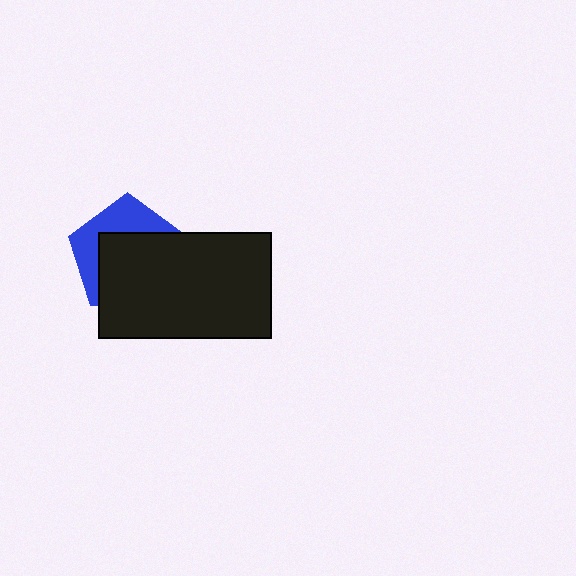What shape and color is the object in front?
The object in front is a black rectangle.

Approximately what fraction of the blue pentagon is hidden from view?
Roughly 63% of the blue pentagon is hidden behind the black rectangle.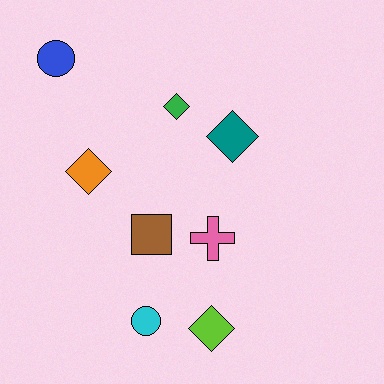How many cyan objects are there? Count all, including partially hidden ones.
There is 1 cyan object.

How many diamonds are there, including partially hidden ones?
There are 4 diamonds.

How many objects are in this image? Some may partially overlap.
There are 8 objects.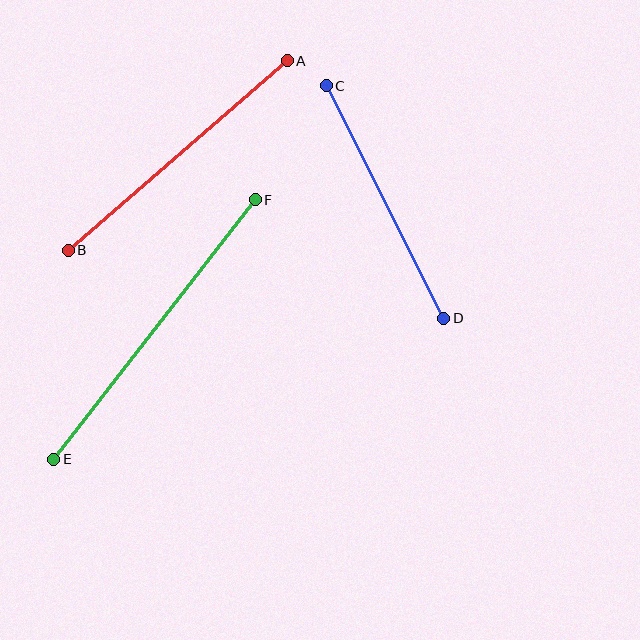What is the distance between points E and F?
The distance is approximately 328 pixels.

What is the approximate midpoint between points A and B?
The midpoint is at approximately (178, 155) pixels.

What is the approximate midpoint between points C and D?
The midpoint is at approximately (385, 202) pixels.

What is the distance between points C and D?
The distance is approximately 260 pixels.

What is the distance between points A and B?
The distance is approximately 290 pixels.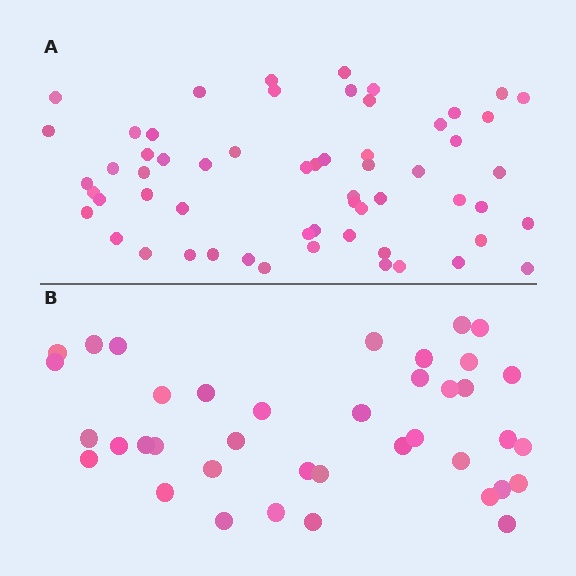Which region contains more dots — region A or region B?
Region A (the top region) has more dots.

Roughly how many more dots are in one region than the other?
Region A has approximately 20 more dots than region B.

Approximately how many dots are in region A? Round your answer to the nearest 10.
About 60 dots. (The exact count is 59, which rounds to 60.)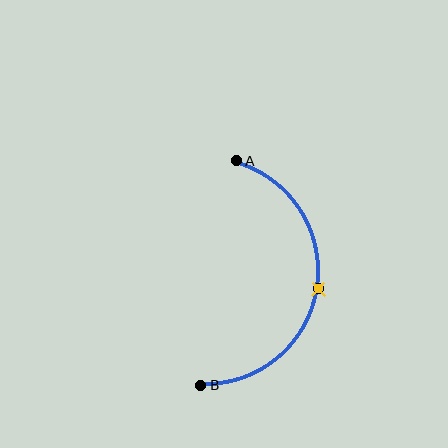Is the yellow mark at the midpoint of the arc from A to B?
Yes. The yellow mark lies on the arc at equal arc-length from both A and B — it is the arc midpoint.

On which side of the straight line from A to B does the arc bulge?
The arc bulges to the right of the straight line connecting A and B.